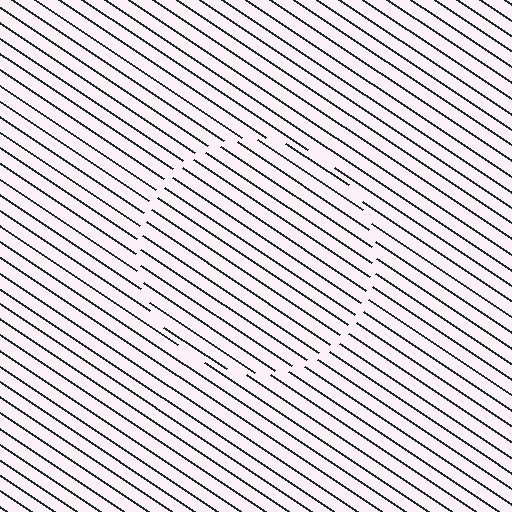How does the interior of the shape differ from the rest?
The interior of the shape contains the same grating, shifted by half a period — the contour is defined by the phase discontinuity where line-ends from the inner and outer gratings abut.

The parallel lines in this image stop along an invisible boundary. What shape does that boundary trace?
An illusory circle. The interior of the shape contains the same grating, shifted by half a period — the contour is defined by the phase discontinuity where line-ends from the inner and outer gratings abut.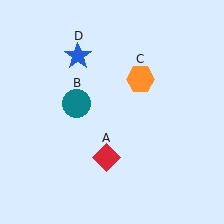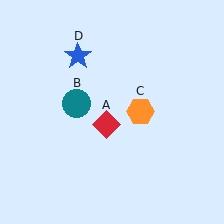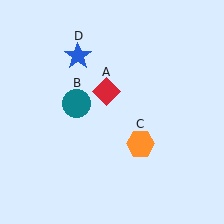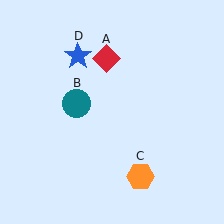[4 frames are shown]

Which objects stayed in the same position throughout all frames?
Teal circle (object B) and blue star (object D) remained stationary.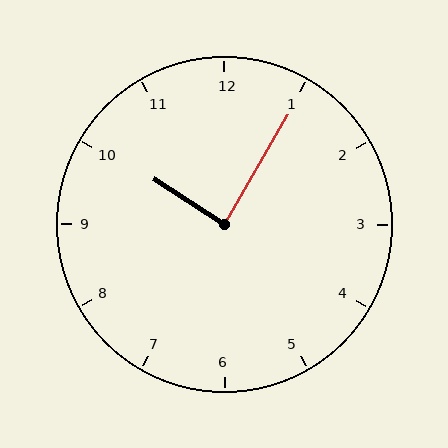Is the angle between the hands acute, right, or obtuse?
It is right.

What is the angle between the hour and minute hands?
Approximately 88 degrees.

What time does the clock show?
10:05.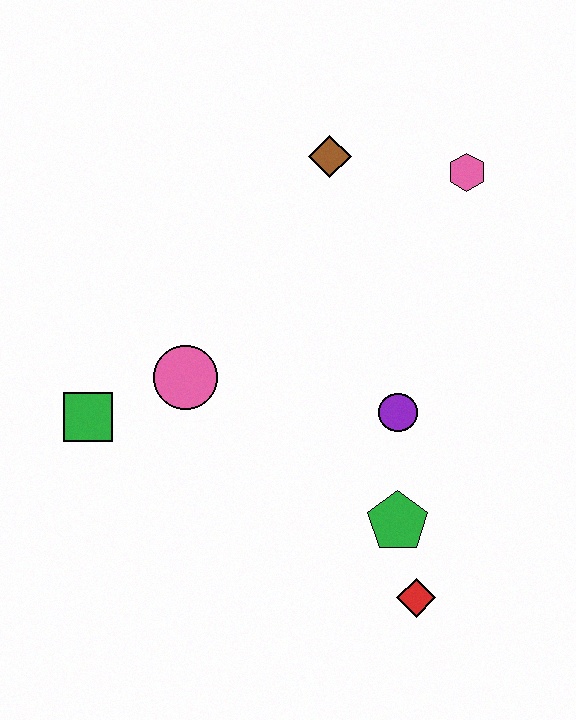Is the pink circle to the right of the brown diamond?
No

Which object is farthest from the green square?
The pink hexagon is farthest from the green square.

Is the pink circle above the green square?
Yes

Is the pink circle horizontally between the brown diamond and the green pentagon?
No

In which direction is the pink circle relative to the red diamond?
The pink circle is to the left of the red diamond.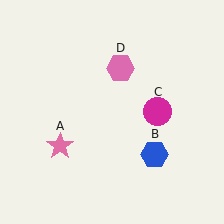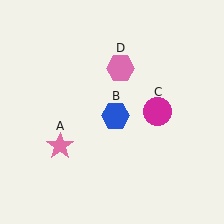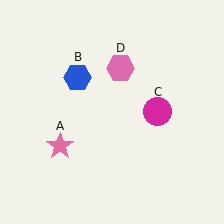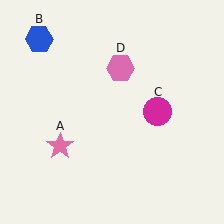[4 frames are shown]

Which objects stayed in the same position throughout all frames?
Pink star (object A) and magenta circle (object C) and pink hexagon (object D) remained stationary.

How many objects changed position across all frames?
1 object changed position: blue hexagon (object B).